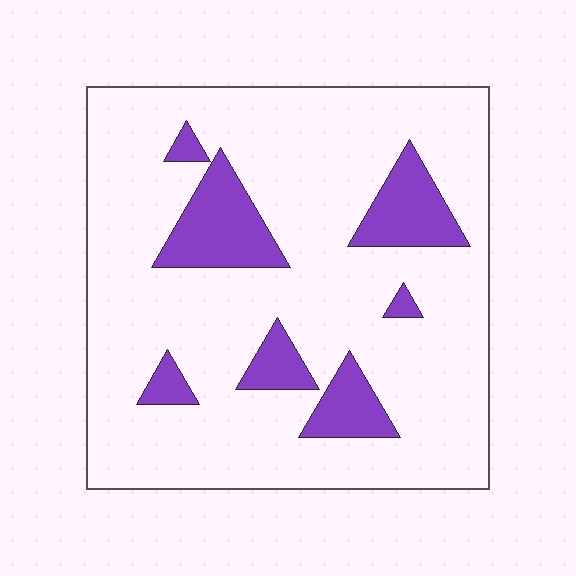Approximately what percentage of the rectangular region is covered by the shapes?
Approximately 15%.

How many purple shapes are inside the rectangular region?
7.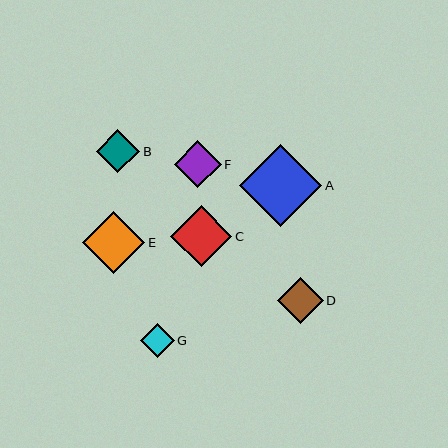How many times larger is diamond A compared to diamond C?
Diamond A is approximately 1.4 times the size of diamond C.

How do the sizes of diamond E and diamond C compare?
Diamond E and diamond C are approximately the same size.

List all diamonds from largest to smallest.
From largest to smallest: A, E, C, F, D, B, G.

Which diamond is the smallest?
Diamond G is the smallest with a size of approximately 34 pixels.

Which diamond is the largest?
Diamond A is the largest with a size of approximately 82 pixels.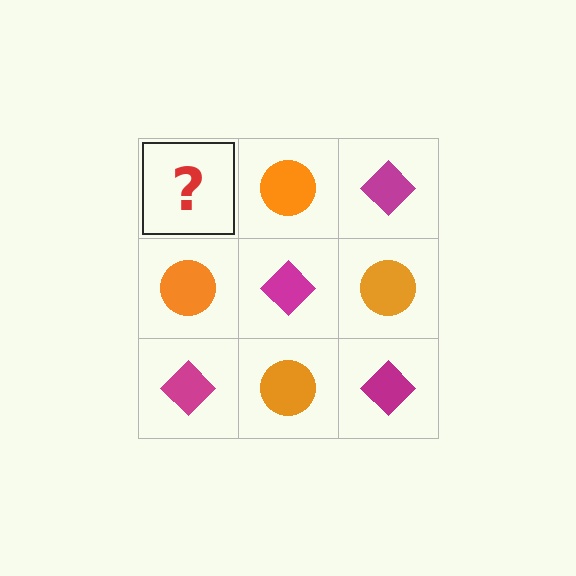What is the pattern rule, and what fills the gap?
The rule is that it alternates magenta diamond and orange circle in a checkerboard pattern. The gap should be filled with a magenta diamond.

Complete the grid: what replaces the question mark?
The question mark should be replaced with a magenta diamond.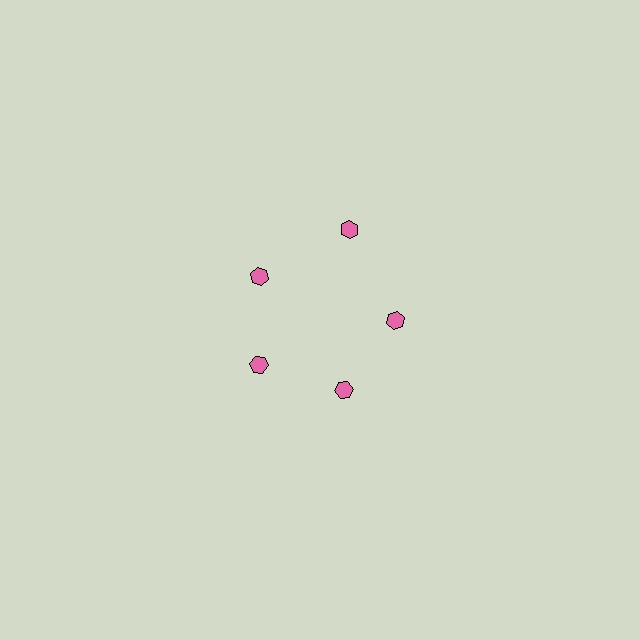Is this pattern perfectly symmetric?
No. The 5 pink hexagons are arranged in a ring, but one element near the 1 o'clock position is pushed outward from the center, breaking the 5-fold rotational symmetry.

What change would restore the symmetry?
The symmetry would be restored by moving it inward, back onto the ring so that all 5 hexagons sit at equal angles and equal distance from the center.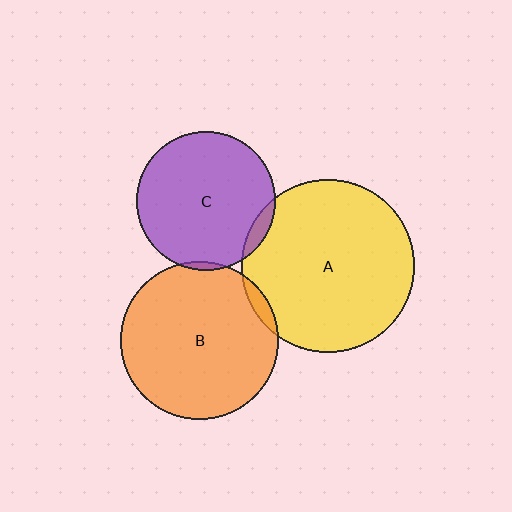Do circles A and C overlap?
Yes.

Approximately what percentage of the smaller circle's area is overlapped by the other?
Approximately 5%.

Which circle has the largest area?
Circle A (yellow).